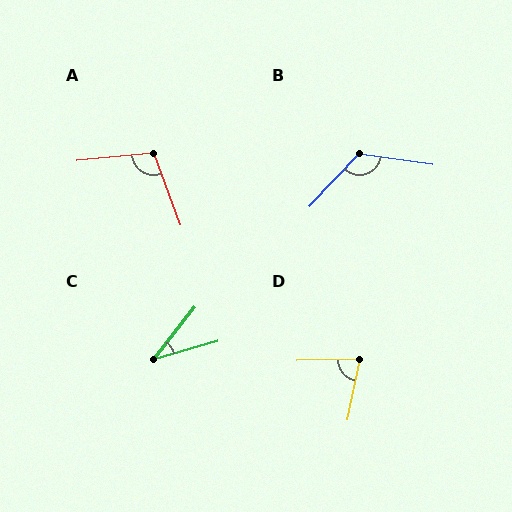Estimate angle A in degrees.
Approximately 104 degrees.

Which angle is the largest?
B, at approximately 125 degrees.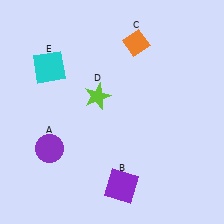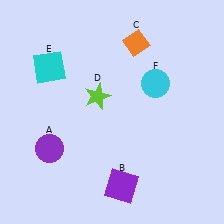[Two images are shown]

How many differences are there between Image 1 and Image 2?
There is 1 difference between the two images.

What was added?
A cyan circle (F) was added in Image 2.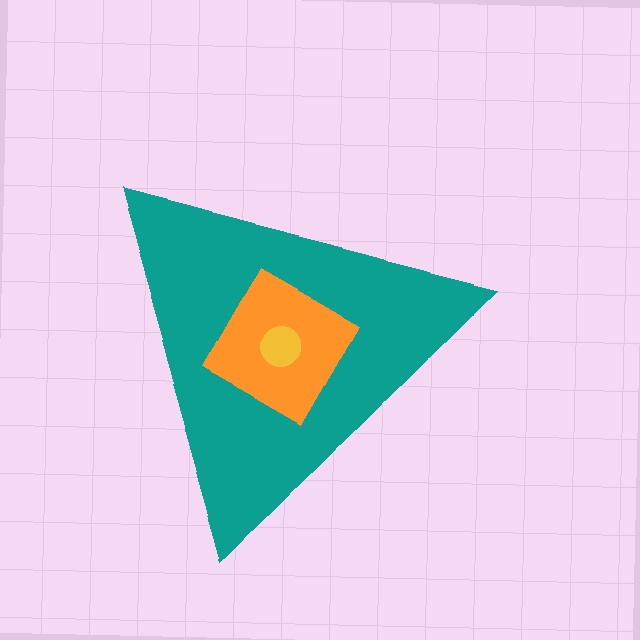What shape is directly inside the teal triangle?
The orange diamond.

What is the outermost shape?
The teal triangle.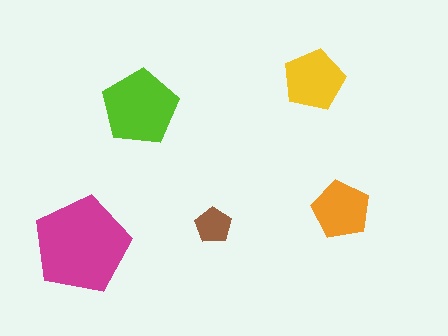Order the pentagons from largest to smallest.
the magenta one, the lime one, the yellow one, the orange one, the brown one.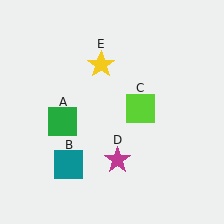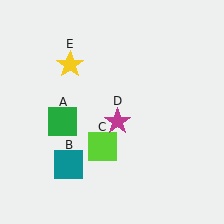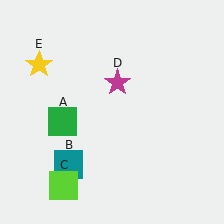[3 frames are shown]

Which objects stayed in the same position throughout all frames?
Green square (object A) and teal square (object B) remained stationary.